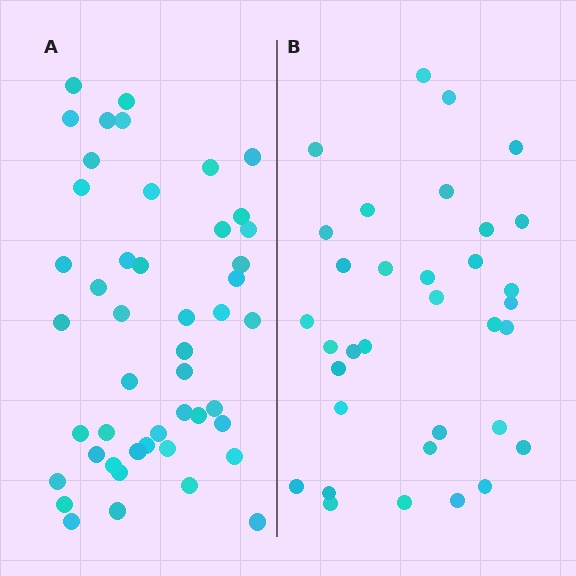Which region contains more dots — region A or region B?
Region A (the left region) has more dots.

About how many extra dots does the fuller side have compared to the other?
Region A has approximately 15 more dots than region B.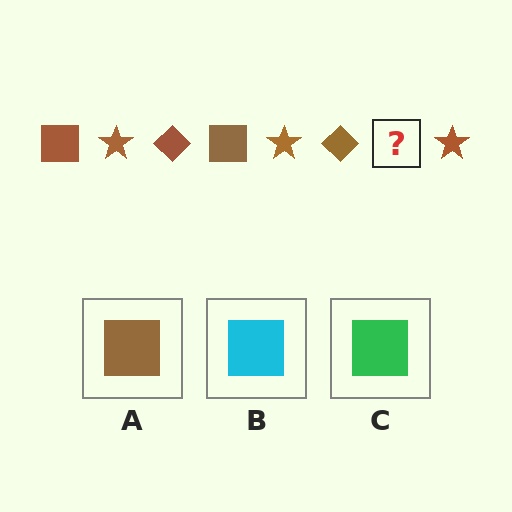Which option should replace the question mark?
Option A.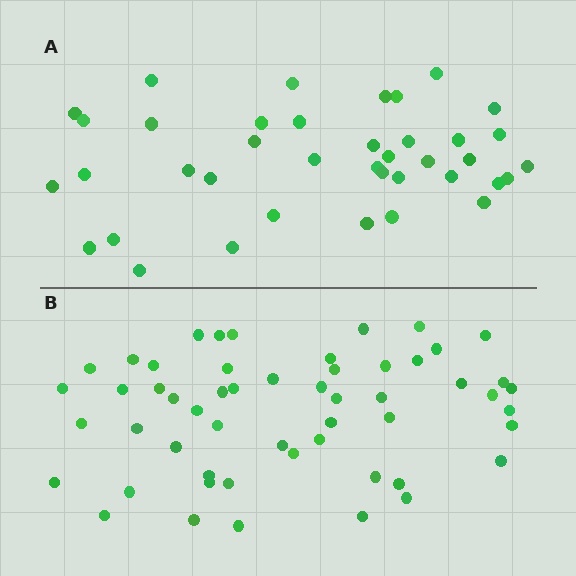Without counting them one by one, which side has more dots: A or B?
Region B (the bottom region) has more dots.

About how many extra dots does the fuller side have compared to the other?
Region B has approximately 15 more dots than region A.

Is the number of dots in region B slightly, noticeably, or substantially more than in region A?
Region B has noticeably more, but not dramatically so. The ratio is roughly 1.4 to 1.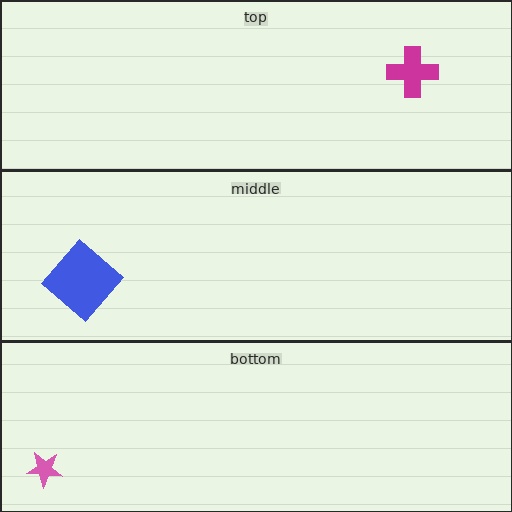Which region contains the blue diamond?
The middle region.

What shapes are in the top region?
The magenta cross.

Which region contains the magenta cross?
The top region.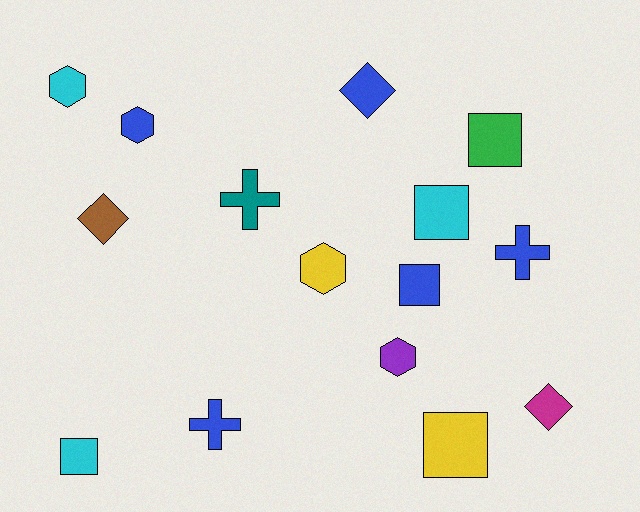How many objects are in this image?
There are 15 objects.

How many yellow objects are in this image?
There are 2 yellow objects.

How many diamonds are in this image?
There are 3 diamonds.